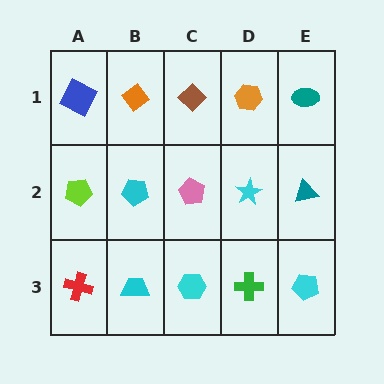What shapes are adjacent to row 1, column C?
A pink pentagon (row 2, column C), an orange diamond (row 1, column B), an orange hexagon (row 1, column D).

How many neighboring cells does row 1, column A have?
2.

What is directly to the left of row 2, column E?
A cyan star.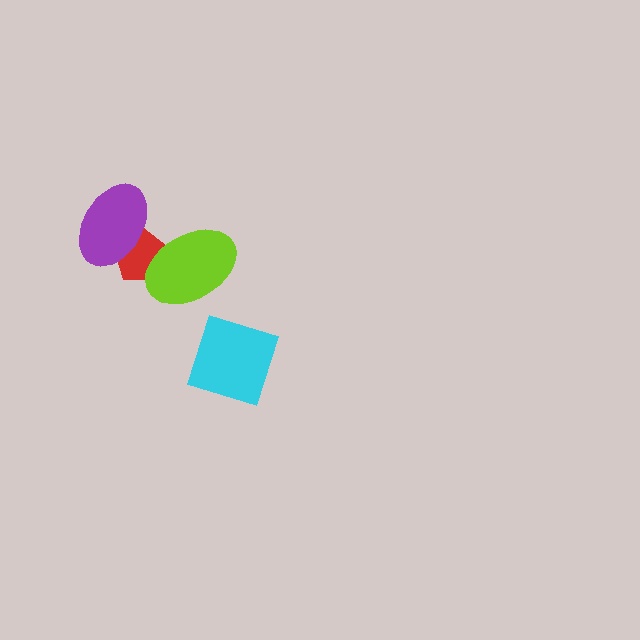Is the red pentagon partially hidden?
Yes, it is partially covered by another shape.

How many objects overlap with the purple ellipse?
1 object overlaps with the purple ellipse.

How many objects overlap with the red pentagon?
2 objects overlap with the red pentagon.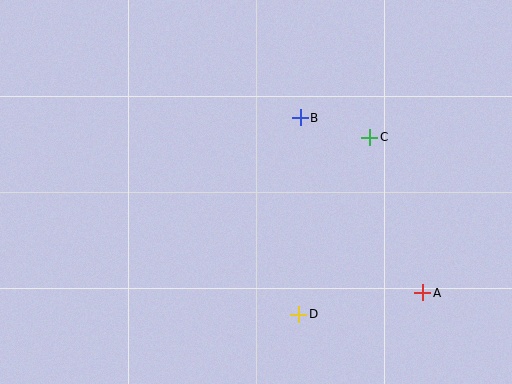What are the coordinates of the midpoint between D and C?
The midpoint between D and C is at (334, 226).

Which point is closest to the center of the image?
Point B at (300, 118) is closest to the center.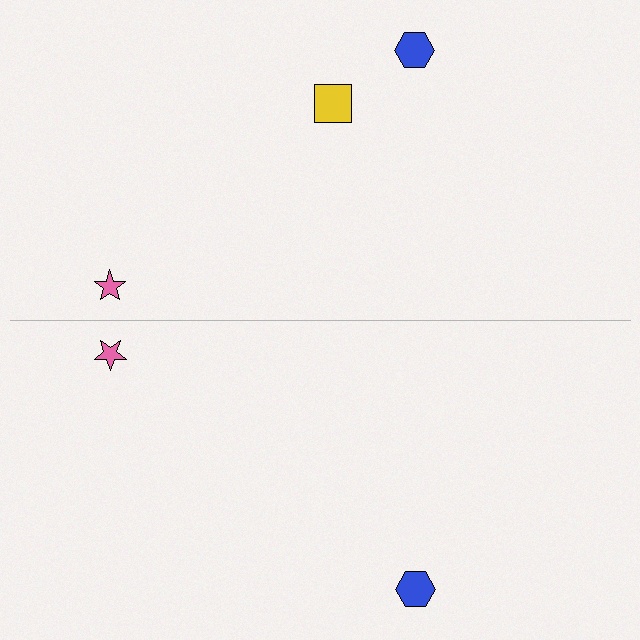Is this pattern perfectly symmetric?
No, the pattern is not perfectly symmetric. A yellow square is missing from the bottom side.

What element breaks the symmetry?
A yellow square is missing from the bottom side.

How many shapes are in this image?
There are 5 shapes in this image.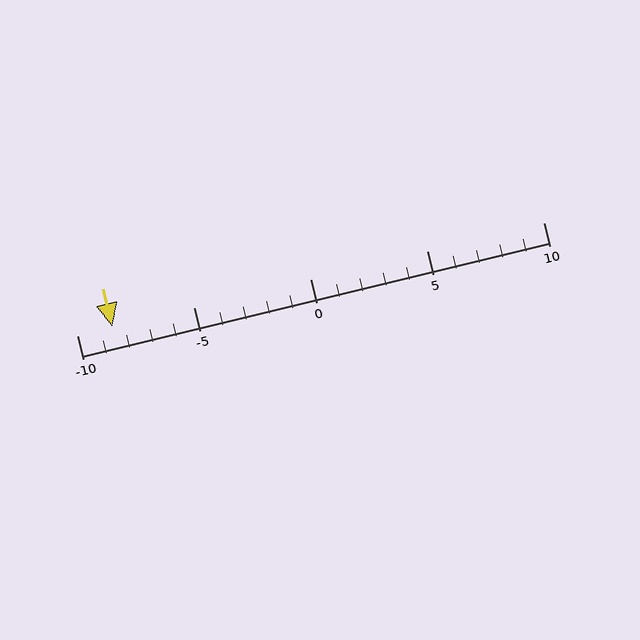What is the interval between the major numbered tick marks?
The major tick marks are spaced 5 units apart.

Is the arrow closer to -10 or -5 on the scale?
The arrow is closer to -10.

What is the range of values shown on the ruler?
The ruler shows values from -10 to 10.